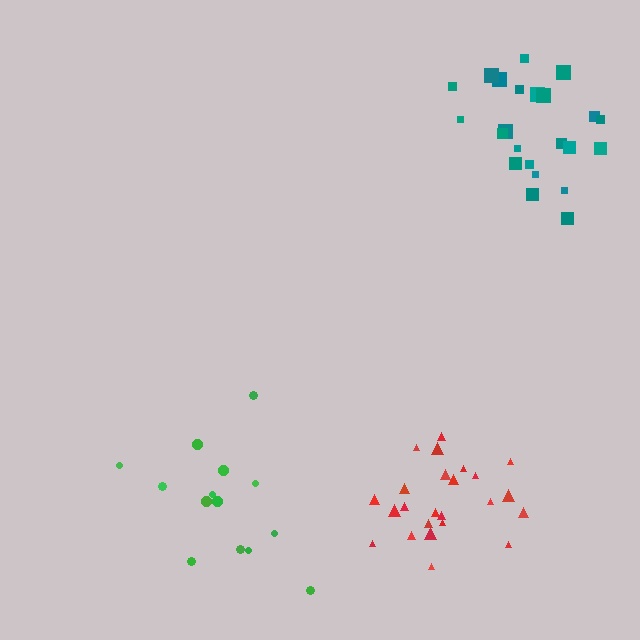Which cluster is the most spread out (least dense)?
Green.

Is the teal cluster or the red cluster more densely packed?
Teal.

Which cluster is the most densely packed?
Teal.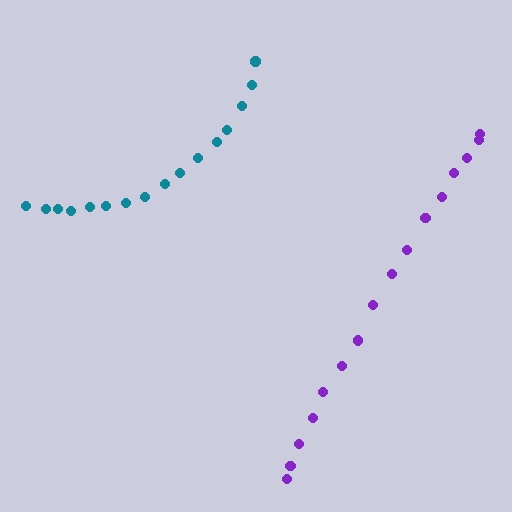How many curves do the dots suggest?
There are 2 distinct paths.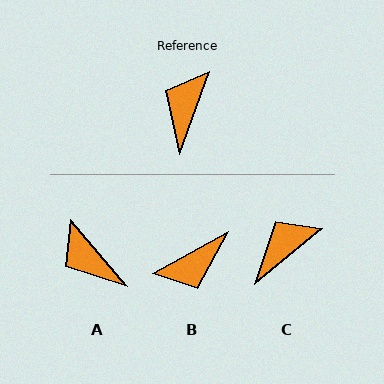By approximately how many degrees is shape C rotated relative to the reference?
Approximately 31 degrees clockwise.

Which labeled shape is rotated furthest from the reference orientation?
B, about 139 degrees away.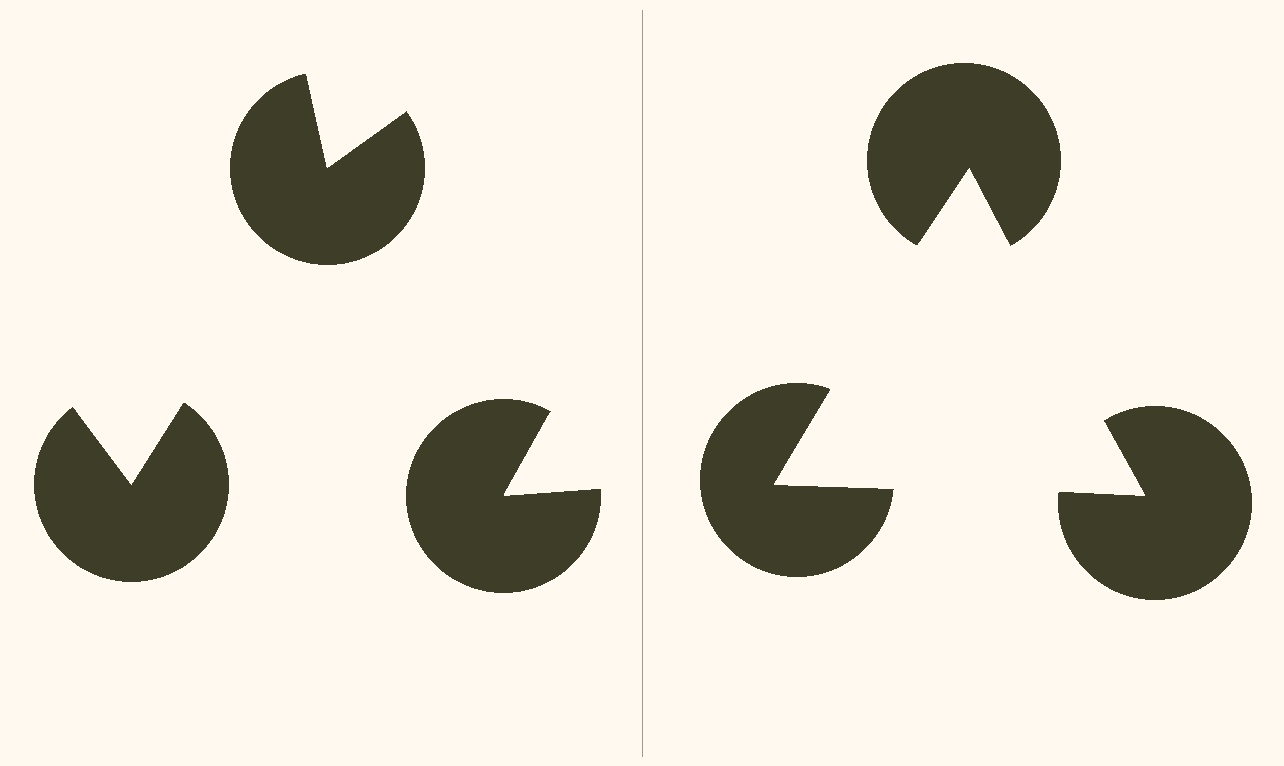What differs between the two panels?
The pac-man discs are positioned identically on both sides; only the wedge orientations differ. On the right they align to a triangle; on the left they are misaligned.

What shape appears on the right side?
An illusory triangle.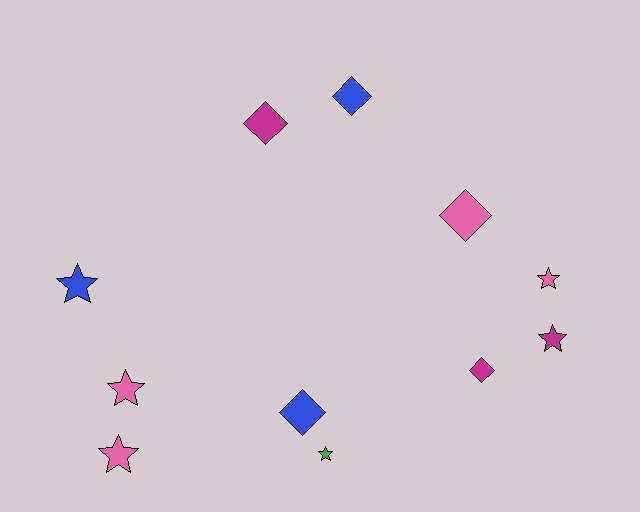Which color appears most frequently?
Pink, with 4 objects.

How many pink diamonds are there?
There is 1 pink diamond.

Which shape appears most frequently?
Star, with 6 objects.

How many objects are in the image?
There are 11 objects.